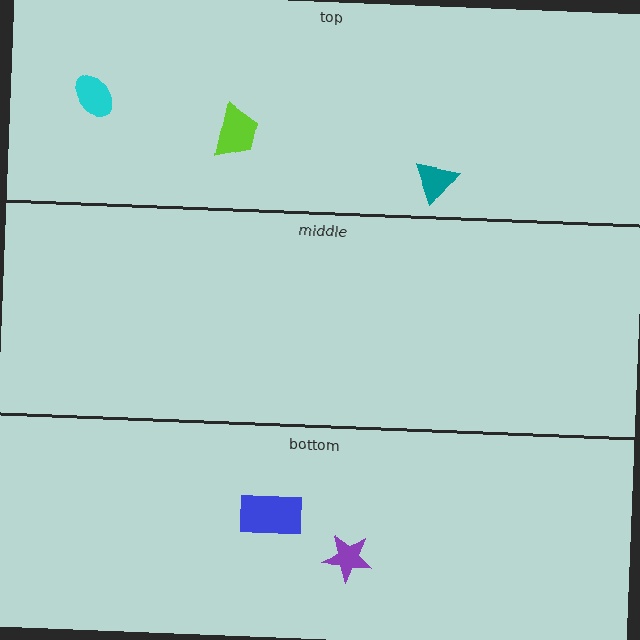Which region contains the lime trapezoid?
The top region.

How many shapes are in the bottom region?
2.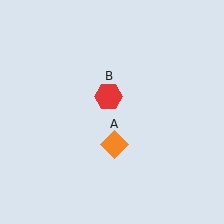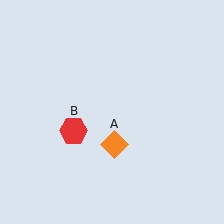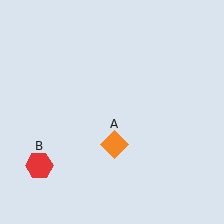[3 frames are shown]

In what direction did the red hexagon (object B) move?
The red hexagon (object B) moved down and to the left.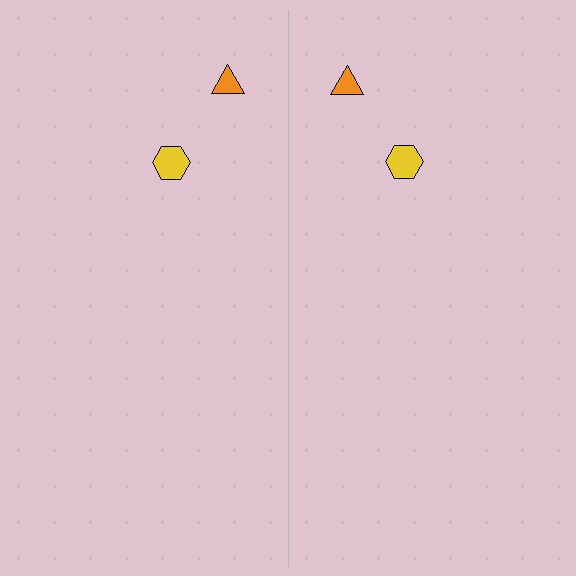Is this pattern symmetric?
Yes, this pattern has bilateral (reflection) symmetry.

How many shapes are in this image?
There are 4 shapes in this image.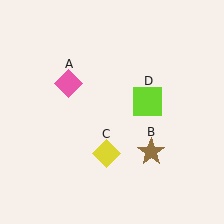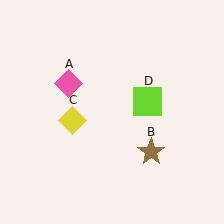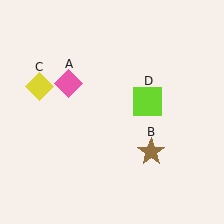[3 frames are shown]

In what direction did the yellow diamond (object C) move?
The yellow diamond (object C) moved up and to the left.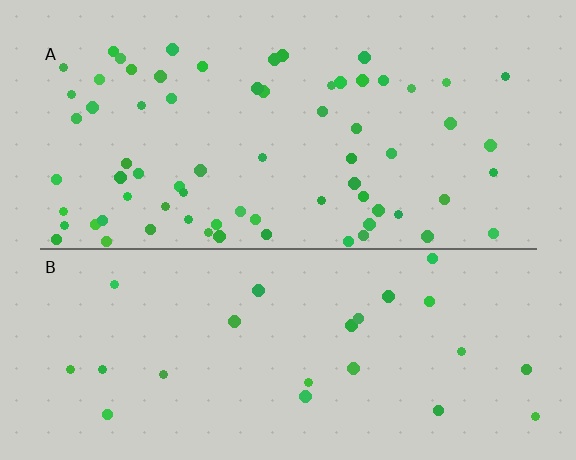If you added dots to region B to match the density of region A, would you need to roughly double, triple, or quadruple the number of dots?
Approximately triple.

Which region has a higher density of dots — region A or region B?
A (the top).